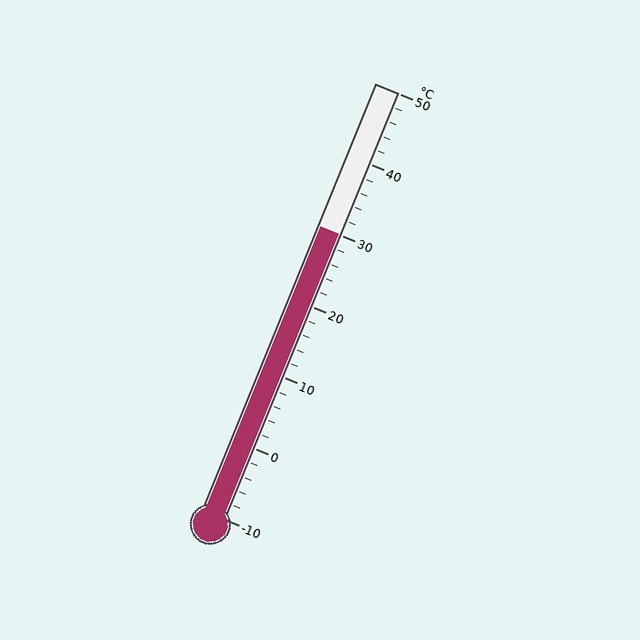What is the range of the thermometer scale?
The thermometer scale ranges from -10°C to 50°C.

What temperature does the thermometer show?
The thermometer shows approximately 30°C.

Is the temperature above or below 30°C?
The temperature is at 30°C.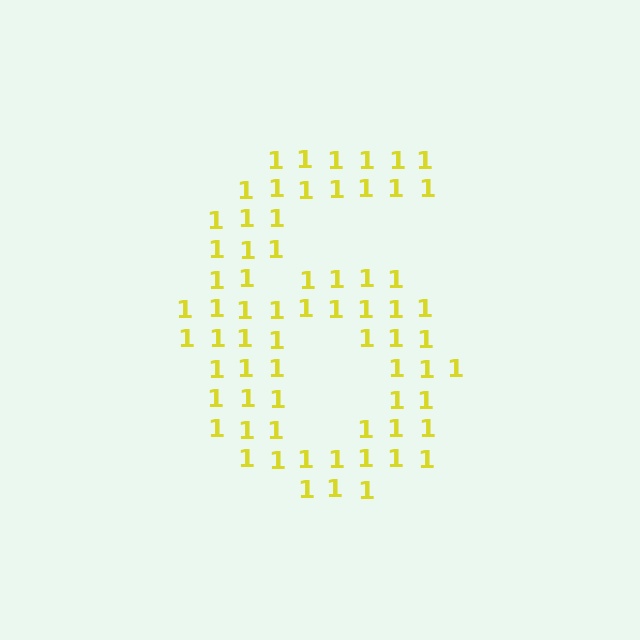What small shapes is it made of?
It is made of small digit 1's.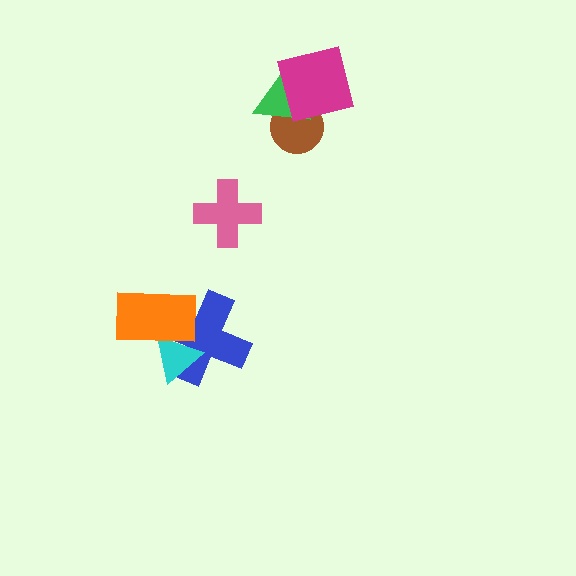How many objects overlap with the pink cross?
0 objects overlap with the pink cross.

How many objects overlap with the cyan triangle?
2 objects overlap with the cyan triangle.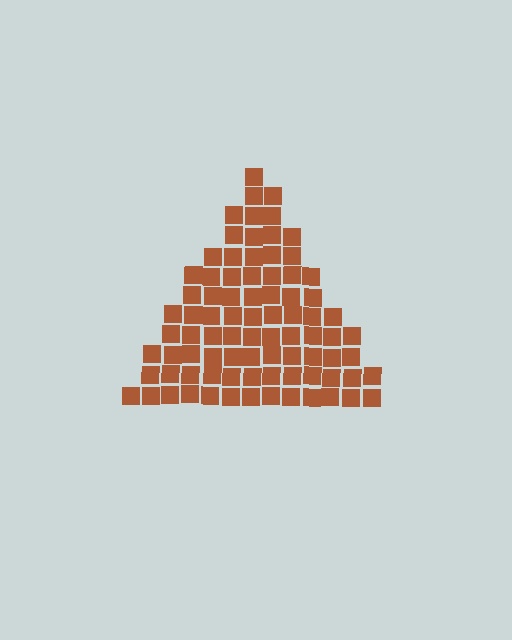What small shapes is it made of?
It is made of small squares.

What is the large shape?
The large shape is a triangle.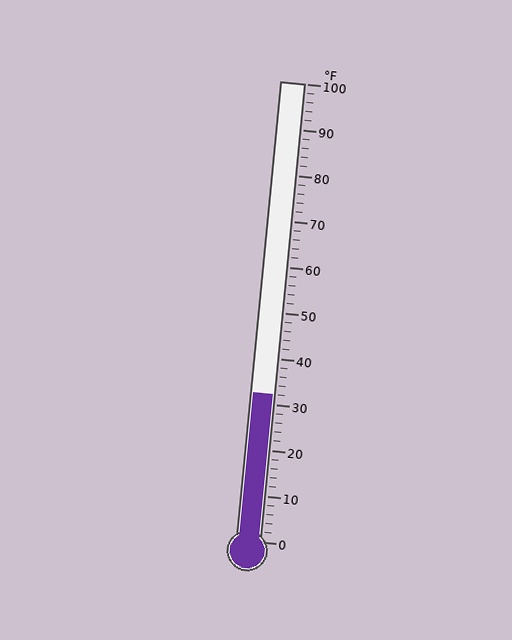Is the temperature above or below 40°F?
The temperature is below 40°F.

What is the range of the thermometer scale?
The thermometer scale ranges from 0°F to 100°F.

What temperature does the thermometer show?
The thermometer shows approximately 32°F.